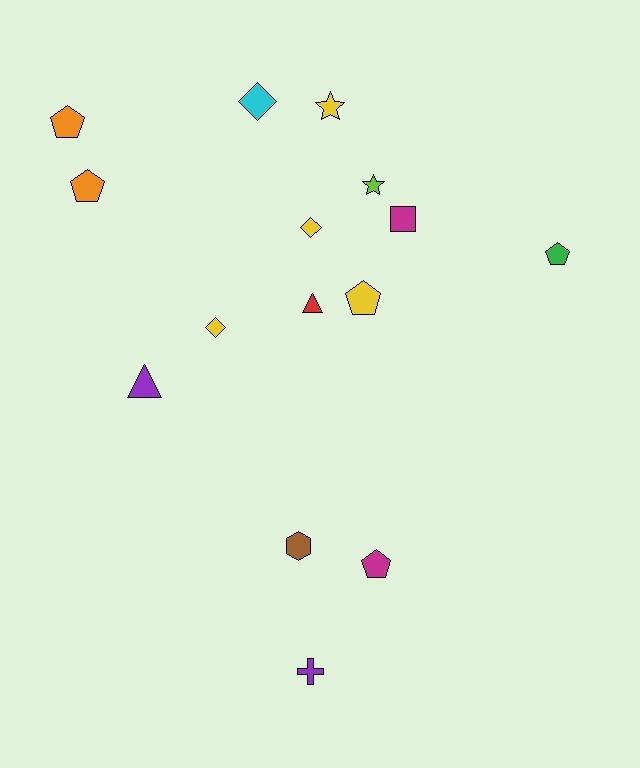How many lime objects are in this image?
There is 1 lime object.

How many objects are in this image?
There are 15 objects.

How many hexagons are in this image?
There is 1 hexagon.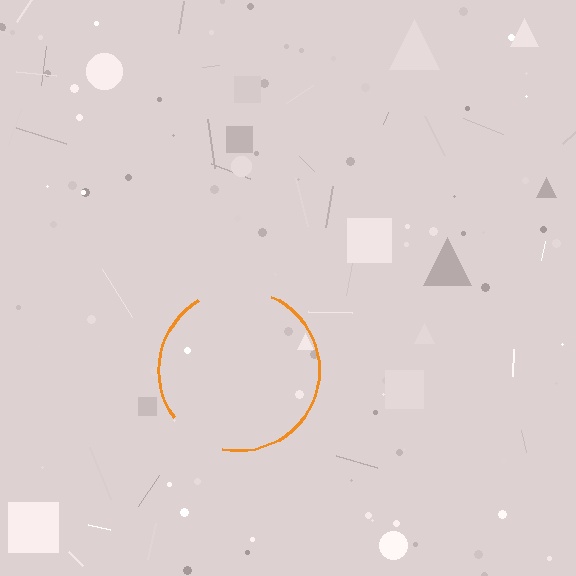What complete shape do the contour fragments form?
The contour fragments form a circle.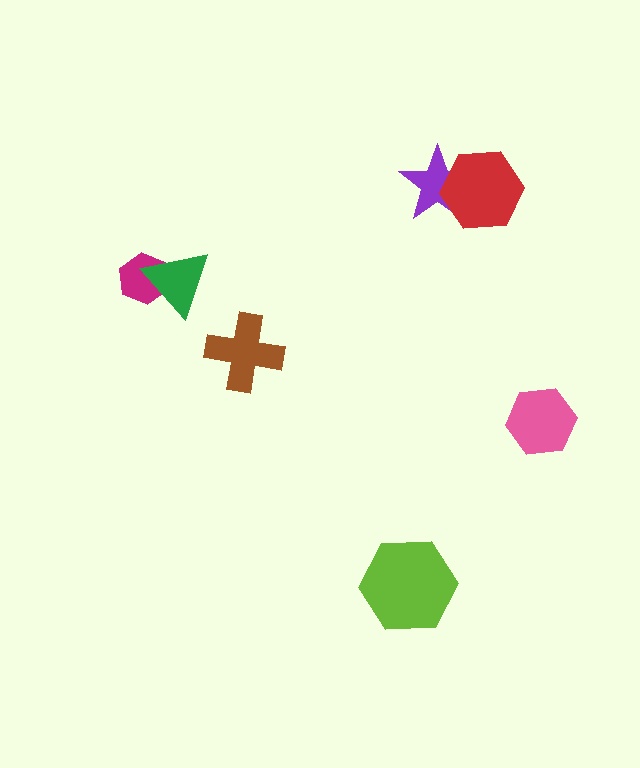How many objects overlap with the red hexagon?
1 object overlaps with the red hexagon.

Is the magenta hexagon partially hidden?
Yes, it is partially covered by another shape.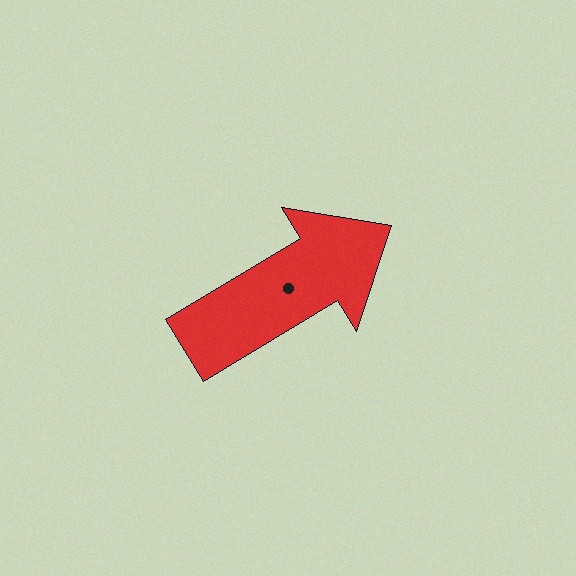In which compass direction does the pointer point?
Northeast.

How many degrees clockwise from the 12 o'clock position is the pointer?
Approximately 59 degrees.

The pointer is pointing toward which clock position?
Roughly 2 o'clock.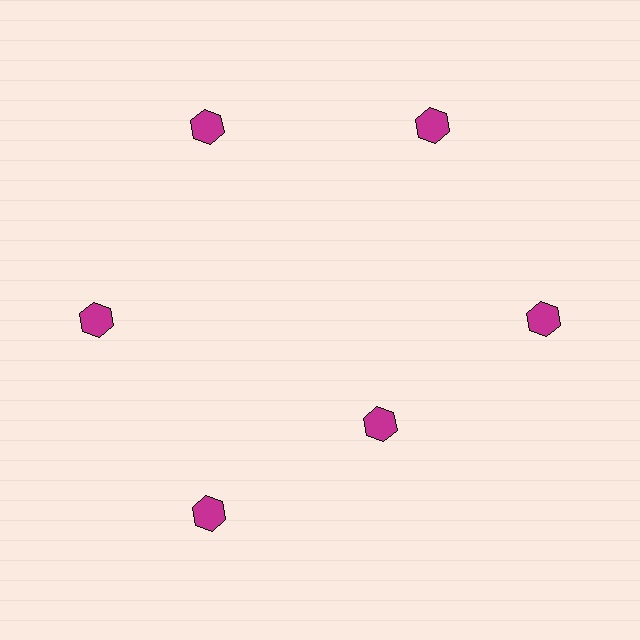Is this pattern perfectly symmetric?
No. The 6 magenta hexagons are arranged in a ring, but one element near the 5 o'clock position is pulled inward toward the center, breaking the 6-fold rotational symmetry.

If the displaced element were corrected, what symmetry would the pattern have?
It would have 6-fold rotational symmetry — the pattern would map onto itself every 60 degrees.